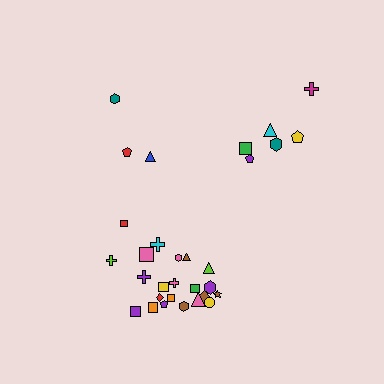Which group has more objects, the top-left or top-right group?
The top-right group.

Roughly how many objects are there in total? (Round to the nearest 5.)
Roughly 30 objects in total.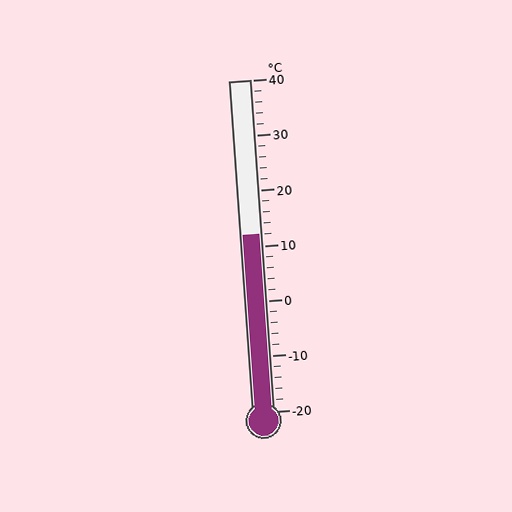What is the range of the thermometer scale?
The thermometer scale ranges from -20°C to 40°C.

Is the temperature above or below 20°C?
The temperature is below 20°C.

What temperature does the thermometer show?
The thermometer shows approximately 12°C.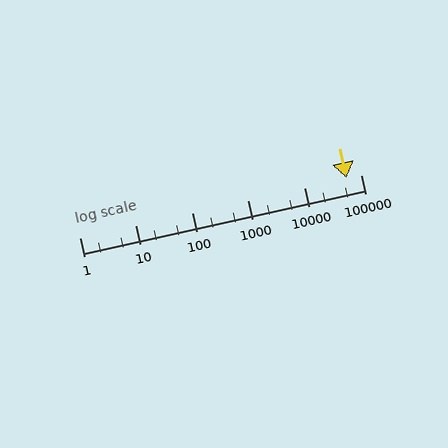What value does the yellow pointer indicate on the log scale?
The pointer indicates approximately 56000.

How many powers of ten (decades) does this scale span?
The scale spans 5 decades, from 1 to 100000.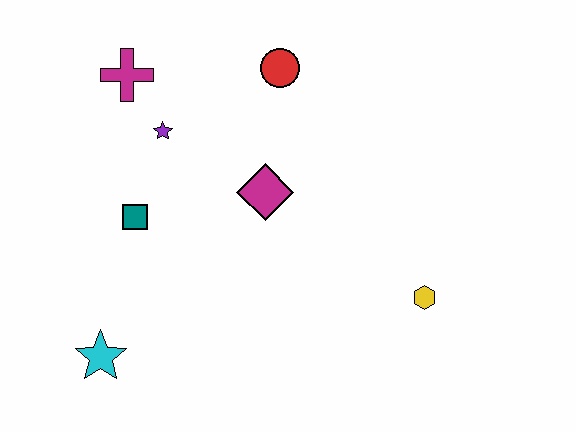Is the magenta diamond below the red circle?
Yes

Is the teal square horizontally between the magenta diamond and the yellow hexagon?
No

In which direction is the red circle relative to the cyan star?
The red circle is above the cyan star.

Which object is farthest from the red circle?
The cyan star is farthest from the red circle.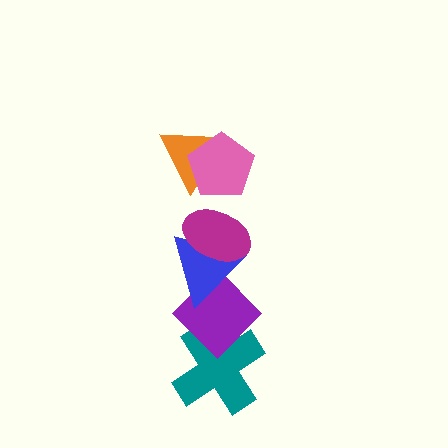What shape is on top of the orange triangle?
The pink pentagon is on top of the orange triangle.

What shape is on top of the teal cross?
The purple diamond is on top of the teal cross.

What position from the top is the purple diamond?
The purple diamond is 5th from the top.